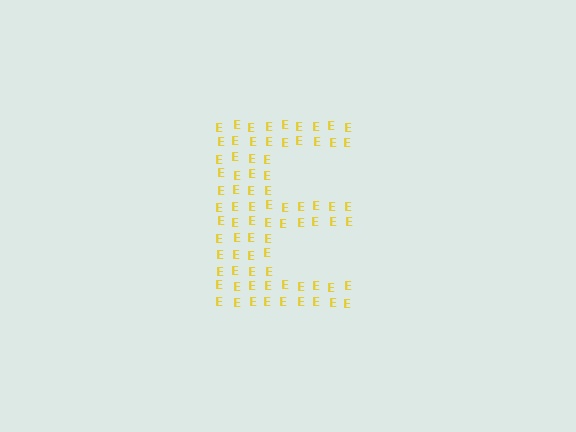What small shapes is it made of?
It is made of small letter E's.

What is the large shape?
The large shape is the letter E.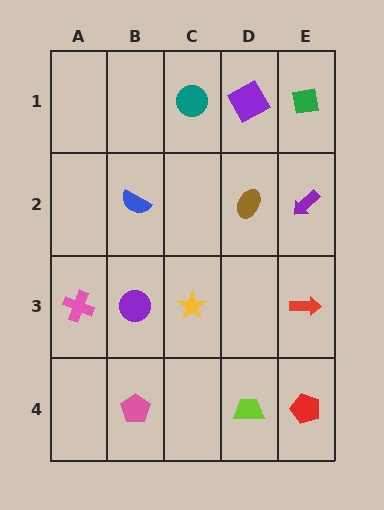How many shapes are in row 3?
4 shapes.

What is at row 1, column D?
A purple square.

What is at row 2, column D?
A brown ellipse.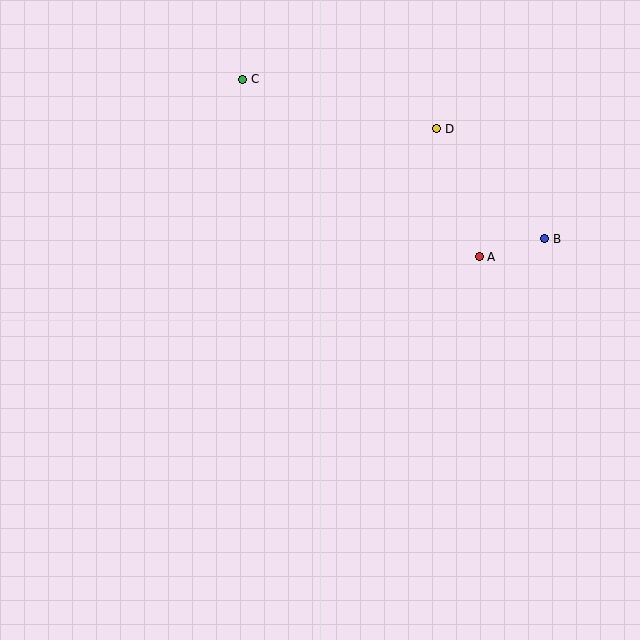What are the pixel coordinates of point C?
Point C is at (243, 79).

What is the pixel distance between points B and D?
The distance between B and D is 154 pixels.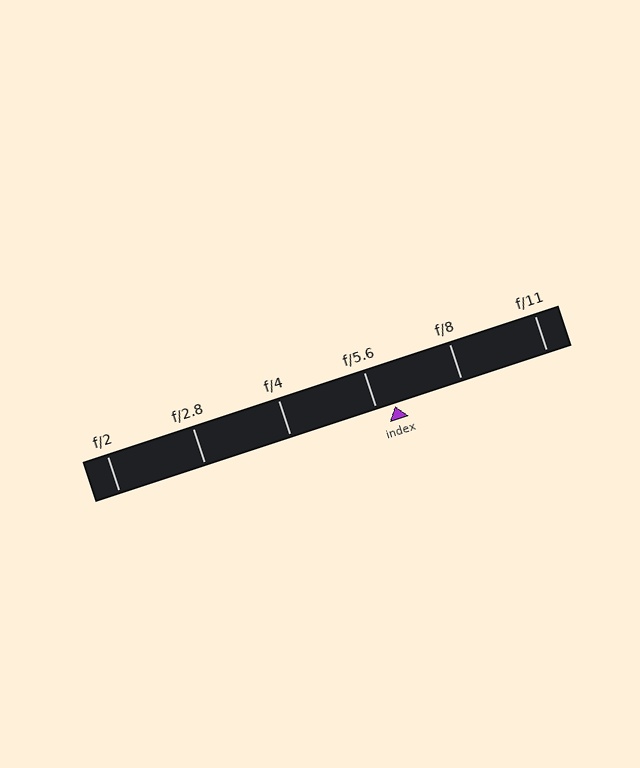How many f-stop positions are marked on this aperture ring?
There are 6 f-stop positions marked.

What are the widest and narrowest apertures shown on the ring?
The widest aperture shown is f/2 and the narrowest is f/11.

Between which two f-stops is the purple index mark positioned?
The index mark is between f/5.6 and f/8.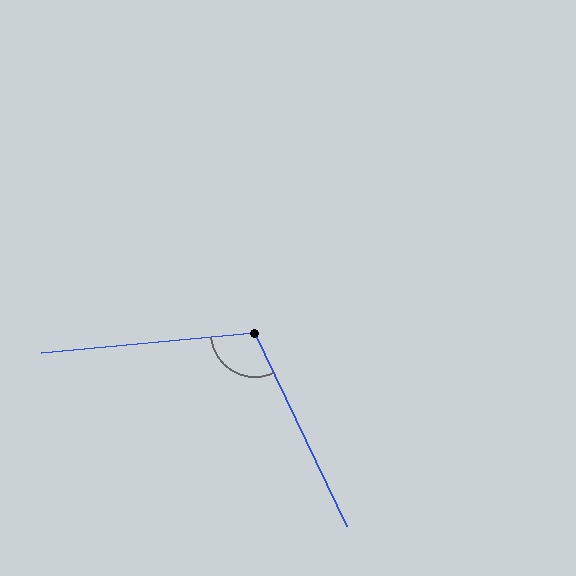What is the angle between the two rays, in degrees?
Approximately 110 degrees.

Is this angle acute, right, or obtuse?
It is obtuse.